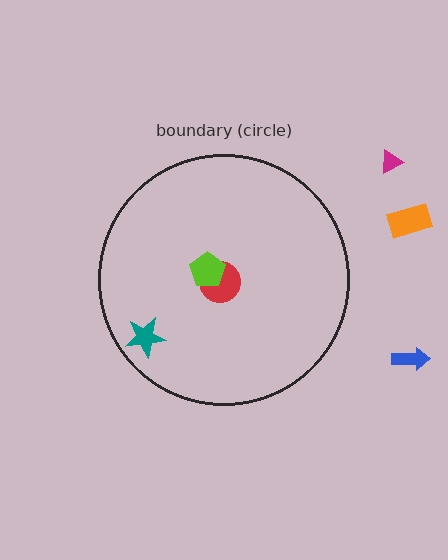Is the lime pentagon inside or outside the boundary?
Inside.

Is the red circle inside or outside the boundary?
Inside.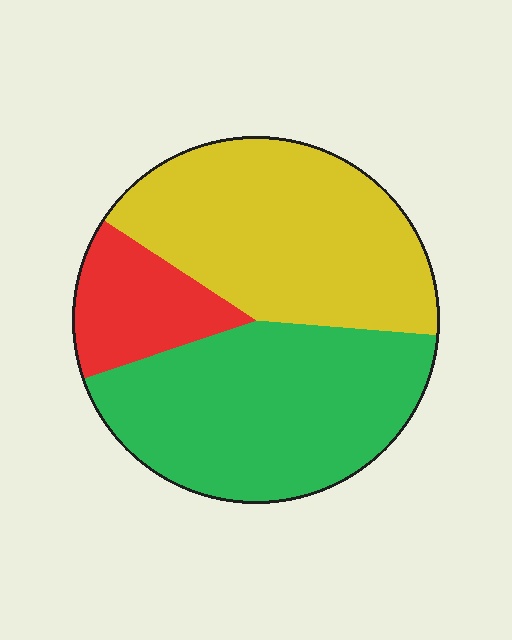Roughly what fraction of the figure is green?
Green takes up about two fifths (2/5) of the figure.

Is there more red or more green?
Green.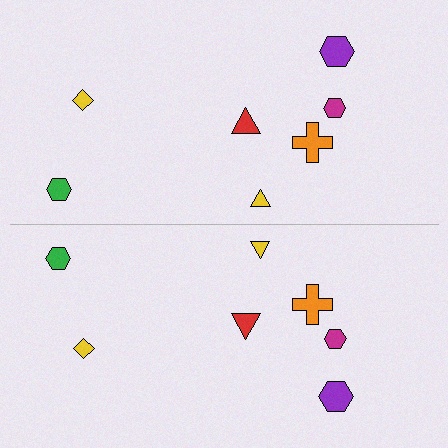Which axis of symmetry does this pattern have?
The pattern has a horizontal axis of symmetry running through the center of the image.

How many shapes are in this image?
There are 14 shapes in this image.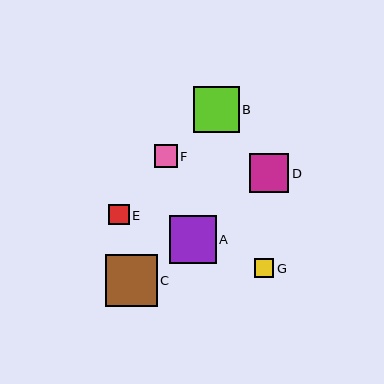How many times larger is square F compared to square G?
Square F is approximately 1.1 times the size of square G.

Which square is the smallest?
Square G is the smallest with a size of approximately 20 pixels.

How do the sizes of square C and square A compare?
Square C and square A are approximately the same size.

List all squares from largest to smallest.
From largest to smallest: C, A, B, D, F, E, G.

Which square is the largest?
Square C is the largest with a size of approximately 52 pixels.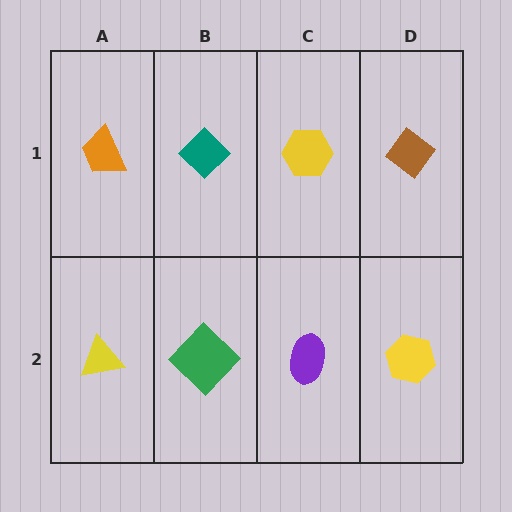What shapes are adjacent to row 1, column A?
A yellow triangle (row 2, column A), a teal diamond (row 1, column B).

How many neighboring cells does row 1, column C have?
3.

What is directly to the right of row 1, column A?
A teal diamond.